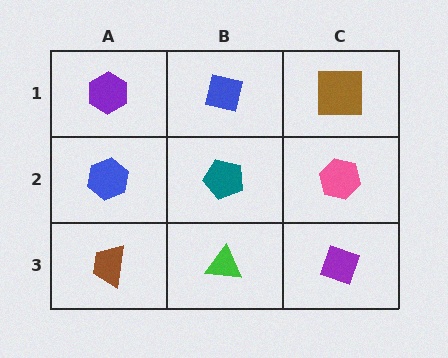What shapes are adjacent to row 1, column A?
A blue hexagon (row 2, column A), a blue square (row 1, column B).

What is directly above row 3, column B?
A teal pentagon.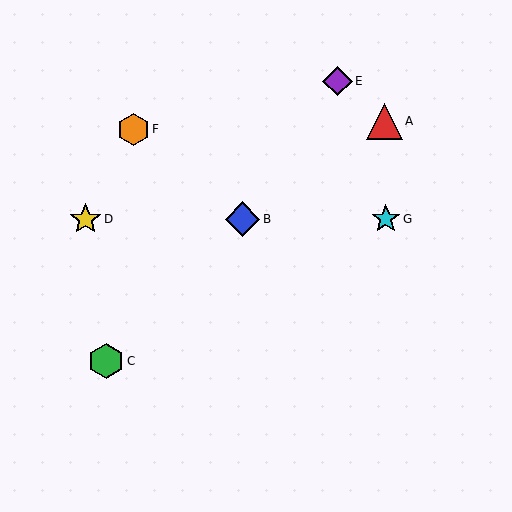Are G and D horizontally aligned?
Yes, both are at y≈219.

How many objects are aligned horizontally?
3 objects (B, D, G) are aligned horizontally.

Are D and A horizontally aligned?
No, D is at y≈219 and A is at y≈121.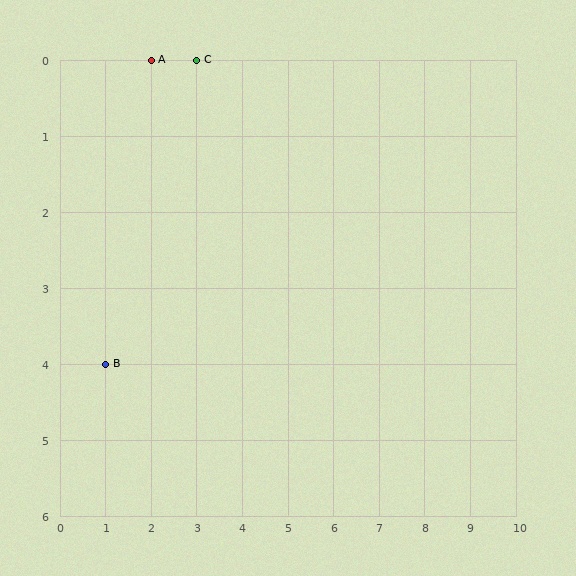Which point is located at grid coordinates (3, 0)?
Point C is at (3, 0).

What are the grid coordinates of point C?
Point C is at grid coordinates (3, 0).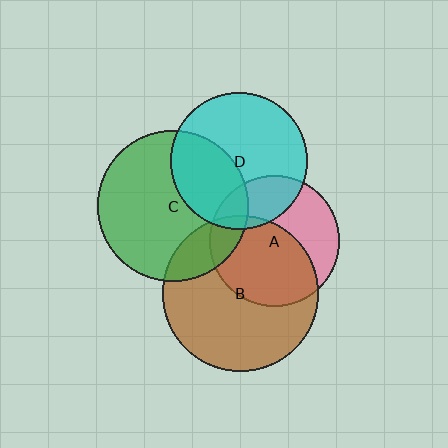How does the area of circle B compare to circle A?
Approximately 1.4 times.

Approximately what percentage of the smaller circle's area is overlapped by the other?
Approximately 25%.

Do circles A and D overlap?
Yes.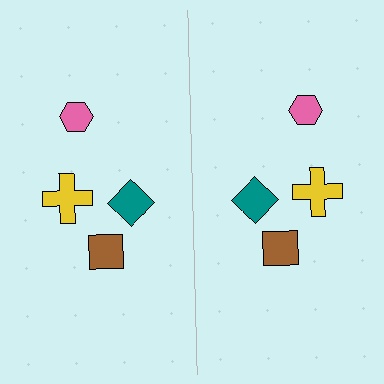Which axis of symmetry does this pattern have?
The pattern has a vertical axis of symmetry running through the center of the image.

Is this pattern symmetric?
Yes, this pattern has bilateral (reflection) symmetry.